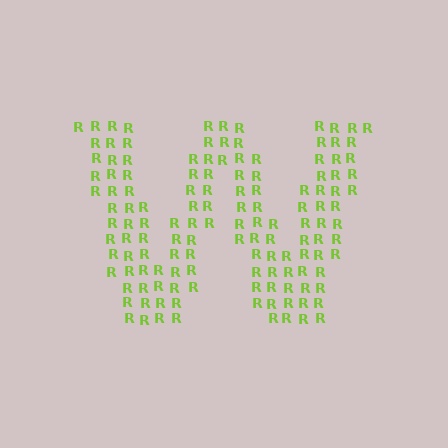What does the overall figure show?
The overall figure shows the letter W.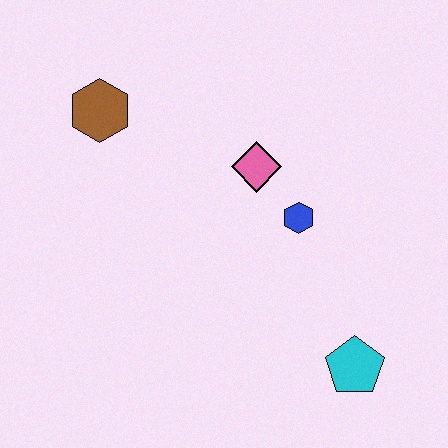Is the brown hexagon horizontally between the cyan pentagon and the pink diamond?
No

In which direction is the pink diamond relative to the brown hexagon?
The pink diamond is to the right of the brown hexagon.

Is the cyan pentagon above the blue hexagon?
No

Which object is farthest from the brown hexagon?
The cyan pentagon is farthest from the brown hexagon.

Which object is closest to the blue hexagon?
The pink diamond is closest to the blue hexagon.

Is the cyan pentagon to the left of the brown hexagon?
No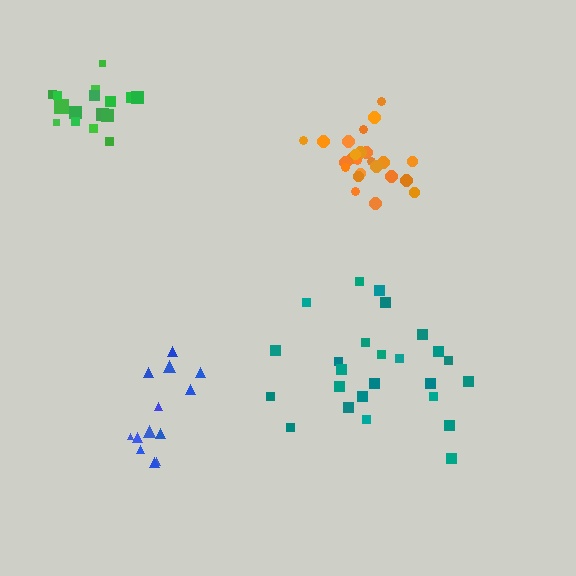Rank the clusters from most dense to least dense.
orange, green, blue, teal.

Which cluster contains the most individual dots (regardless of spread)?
Teal (25).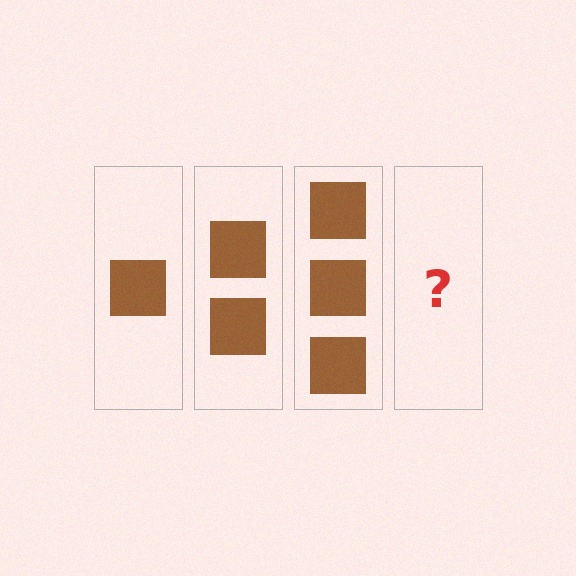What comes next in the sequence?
The next element should be 4 squares.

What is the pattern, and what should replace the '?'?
The pattern is that each step adds one more square. The '?' should be 4 squares.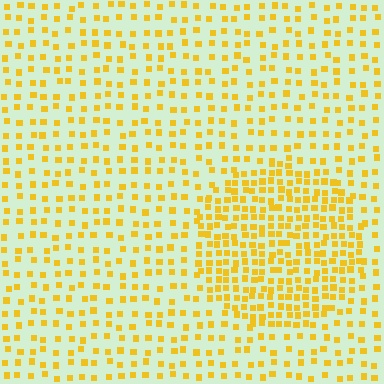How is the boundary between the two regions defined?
The boundary is defined by a change in element density (approximately 2.1x ratio). All elements are the same color, size, and shape.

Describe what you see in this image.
The image contains small yellow elements arranged at two different densities. A circle-shaped region is visible where the elements are more densely packed than the surrounding area.